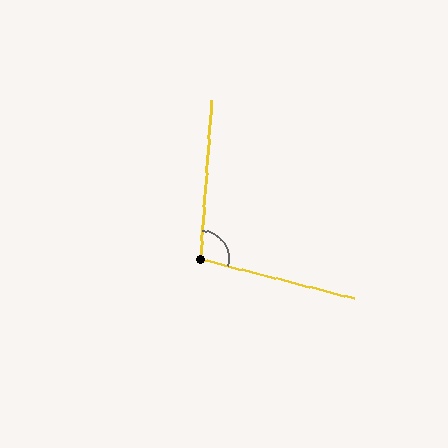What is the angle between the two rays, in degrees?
Approximately 100 degrees.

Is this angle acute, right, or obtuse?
It is obtuse.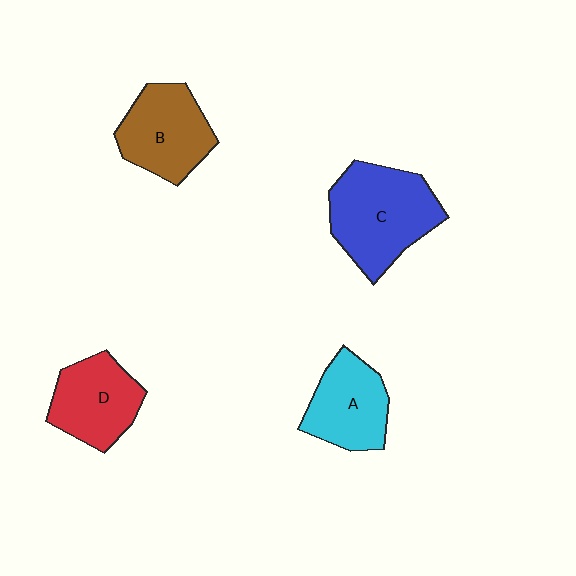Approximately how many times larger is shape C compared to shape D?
Approximately 1.4 times.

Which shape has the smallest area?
Shape A (cyan).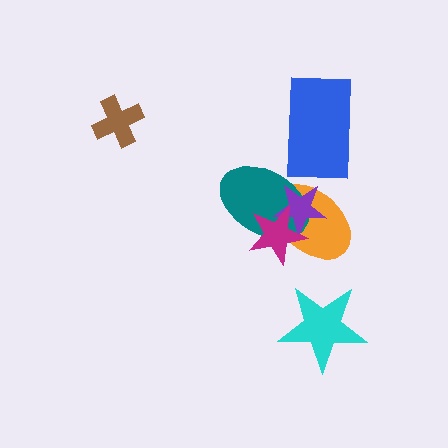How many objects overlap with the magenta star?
3 objects overlap with the magenta star.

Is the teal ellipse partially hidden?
Yes, it is partially covered by another shape.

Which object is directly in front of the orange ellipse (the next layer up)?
The teal ellipse is directly in front of the orange ellipse.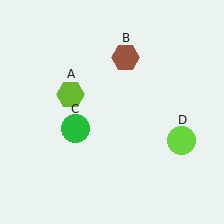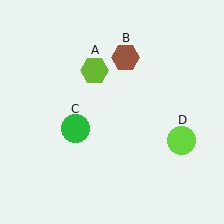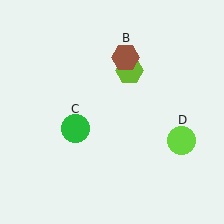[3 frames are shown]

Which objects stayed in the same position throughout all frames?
Brown hexagon (object B) and green circle (object C) and lime circle (object D) remained stationary.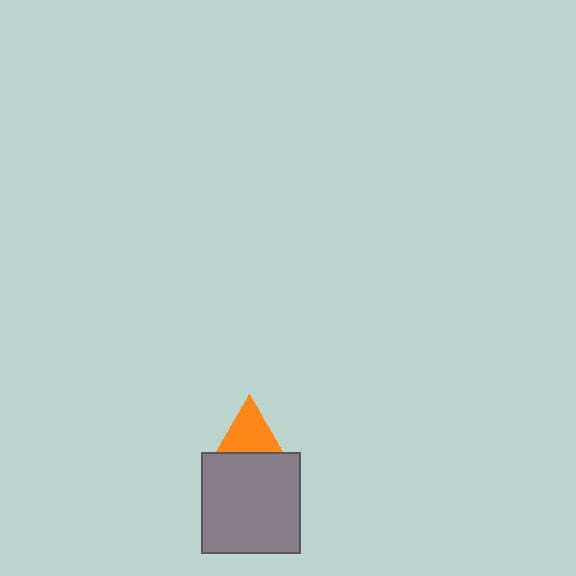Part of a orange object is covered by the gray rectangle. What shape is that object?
It is a triangle.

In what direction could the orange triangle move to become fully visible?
The orange triangle could move up. That would shift it out from behind the gray rectangle entirely.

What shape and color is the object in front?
The object in front is a gray rectangle.